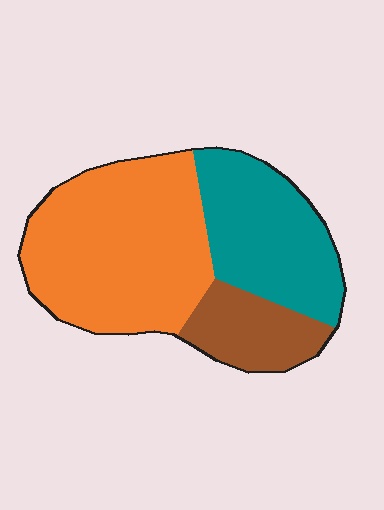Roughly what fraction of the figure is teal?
Teal covers 32% of the figure.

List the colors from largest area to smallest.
From largest to smallest: orange, teal, brown.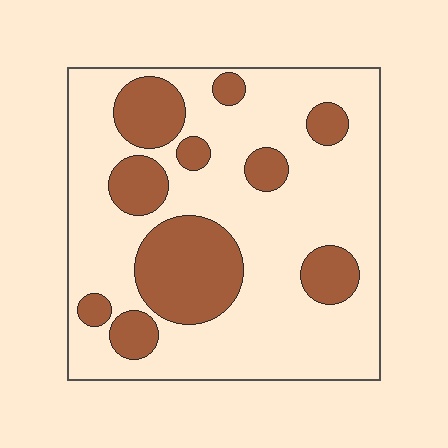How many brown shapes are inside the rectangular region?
10.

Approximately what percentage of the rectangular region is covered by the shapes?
Approximately 30%.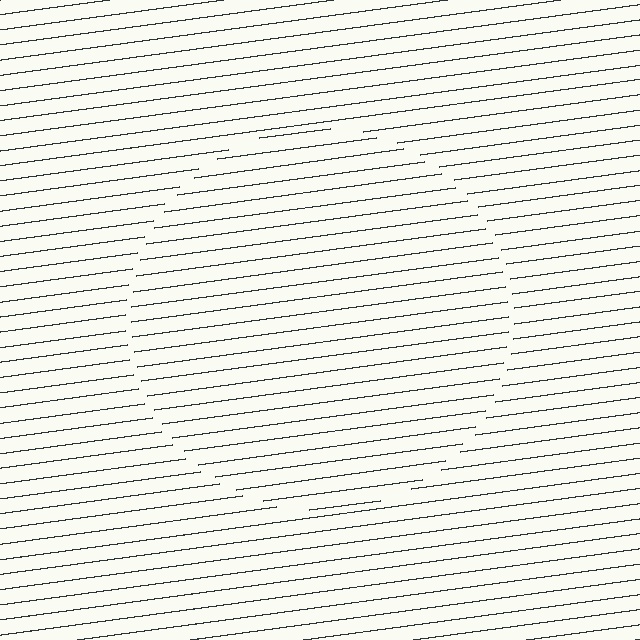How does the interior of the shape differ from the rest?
The interior of the shape contains the same grating, shifted by half a period — the contour is defined by the phase discontinuity where line-ends from the inner and outer gratings abut.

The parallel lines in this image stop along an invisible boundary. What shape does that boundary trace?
An illusory circle. The interior of the shape contains the same grating, shifted by half a period — the contour is defined by the phase discontinuity where line-ends from the inner and outer gratings abut.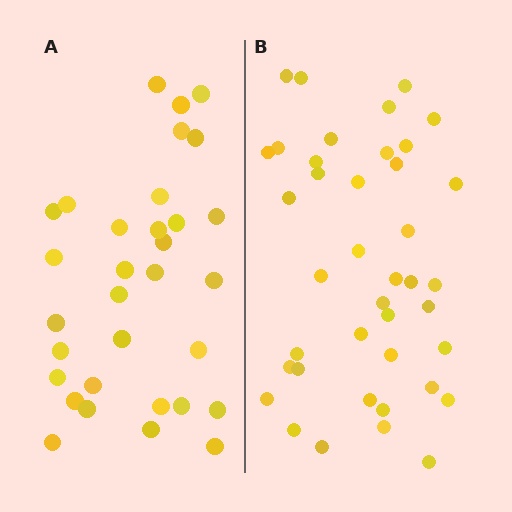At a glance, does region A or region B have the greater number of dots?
Region B (the right region) has more dots.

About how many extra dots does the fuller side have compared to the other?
Region B has roughly 8 or so more dots than region A.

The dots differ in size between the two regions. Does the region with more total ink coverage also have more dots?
No. Region A has more total ink coverage because its dots are larger, but region B actually contains more individual dots. Total area can be misleading — the number of items is what matters here.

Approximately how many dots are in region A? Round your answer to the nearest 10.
About 30 dots. (The exact count is 32, which rounds to 30.)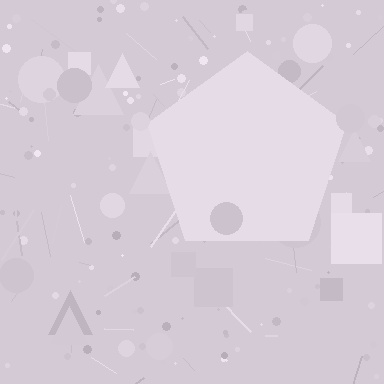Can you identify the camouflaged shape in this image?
The camouflaged shape is a pentagon.